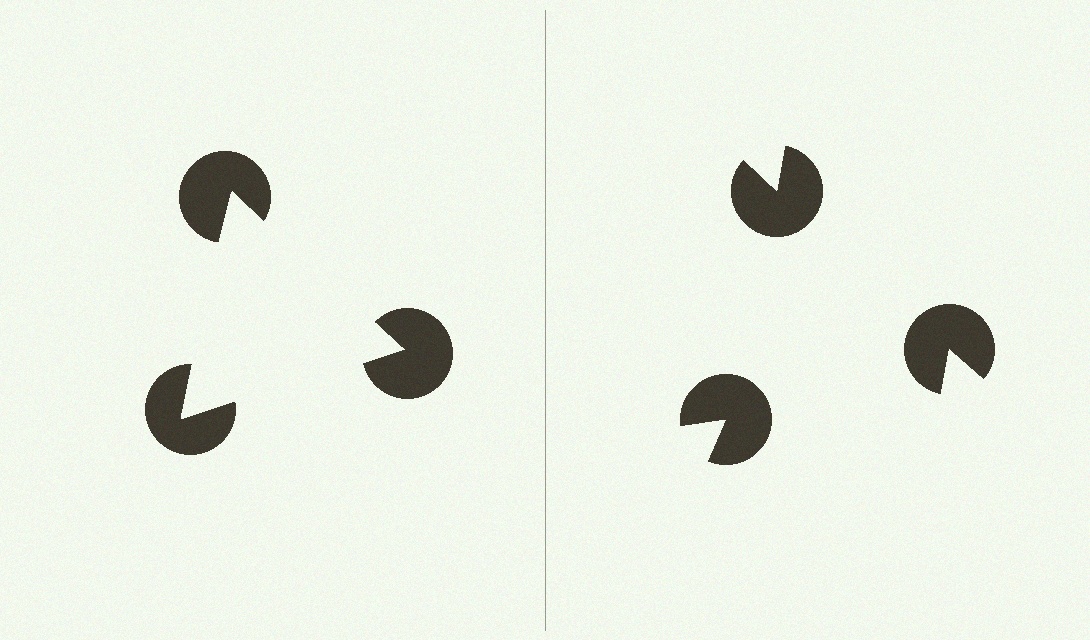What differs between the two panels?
The pac-man discs are positioned identically on both sides; only the wedge orientations differ. On the left they align to a triangle; on the right they are misaligned.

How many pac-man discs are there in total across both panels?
6 — 3 on each side.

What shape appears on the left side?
An illusory triangle.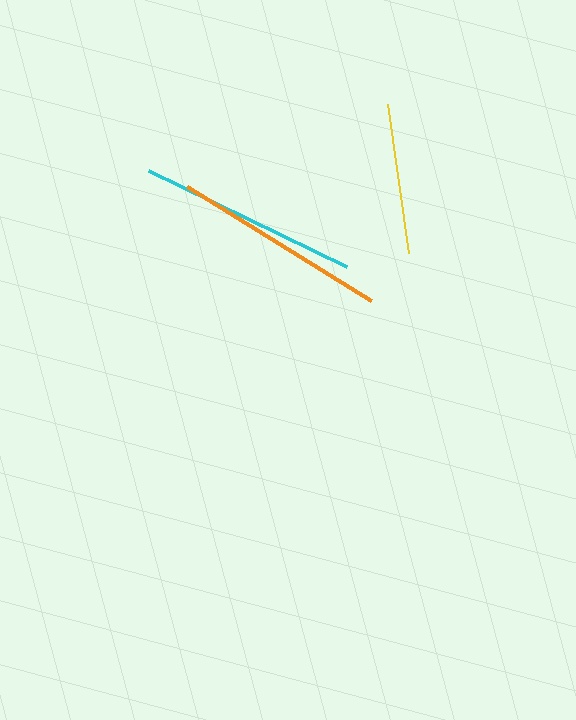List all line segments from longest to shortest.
From longest to shortest: cyan, orange, yellow.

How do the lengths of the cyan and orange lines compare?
The cyan and orange lines are approximately the same length.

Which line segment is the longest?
The cyan line is the longest at approximately 220 pixels.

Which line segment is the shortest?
The yellow line is the shortest at approximately 151 pixels.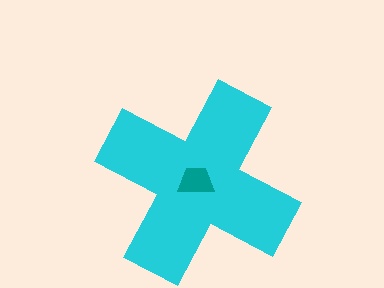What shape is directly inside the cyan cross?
The teal trapezoid.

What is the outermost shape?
The cyan cross.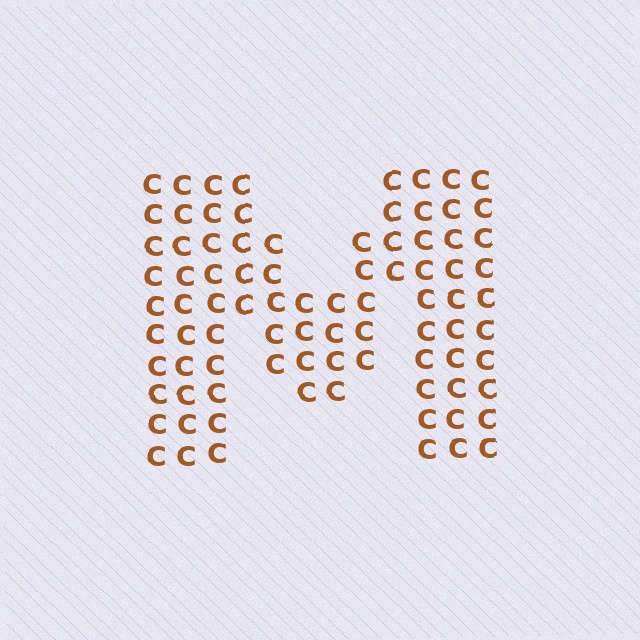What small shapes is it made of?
It is made of small letter C's.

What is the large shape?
The large shape is the letter M.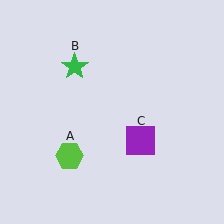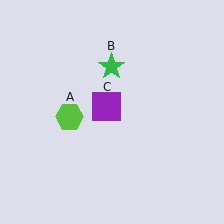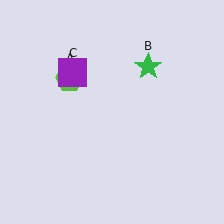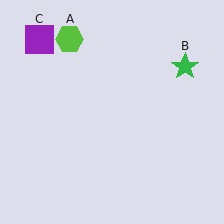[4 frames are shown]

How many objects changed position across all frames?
3 objects changed position: lime hexagon (object A), green star (object B), purple square (object C).